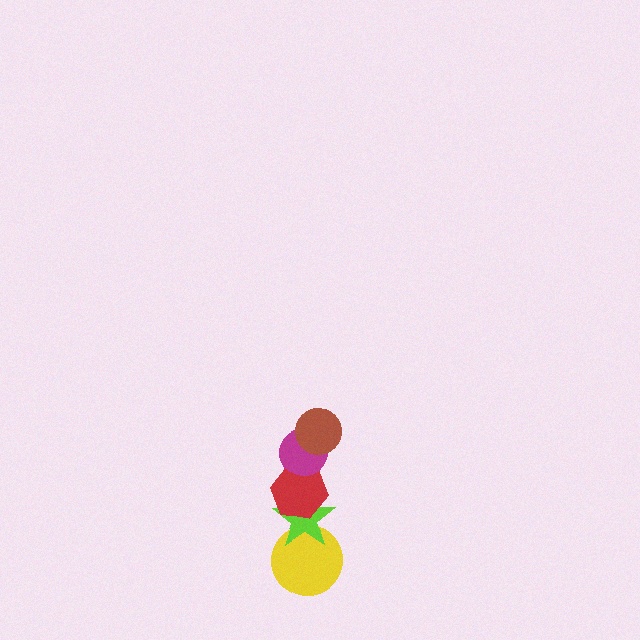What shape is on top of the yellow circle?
The lime star is on top of the yellow circle.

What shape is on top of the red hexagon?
The magenta circle is on top of the red hexagon.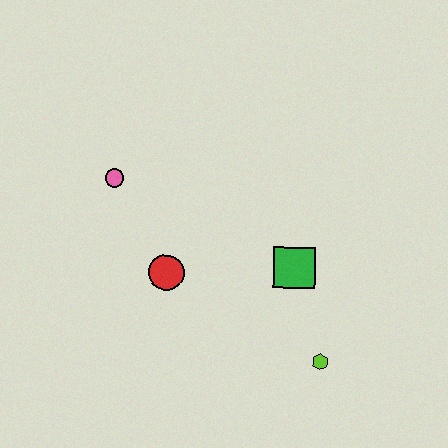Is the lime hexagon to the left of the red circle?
No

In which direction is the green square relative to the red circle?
The green square is to the right of the red circle.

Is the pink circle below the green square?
No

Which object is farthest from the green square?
The pink circle is farthest from the green square.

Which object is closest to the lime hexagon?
The green square is closest to the lime hexagon.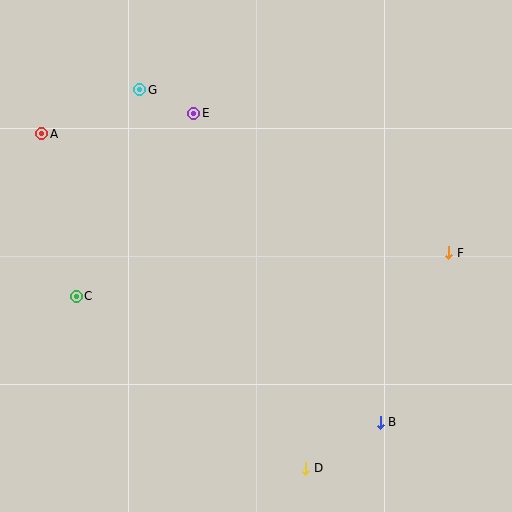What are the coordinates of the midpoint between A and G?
The midpoint between A and G is at (91, 112).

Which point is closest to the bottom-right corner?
Point B is closest to the bottom-right corner.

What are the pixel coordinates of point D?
Point D is at (306, 468).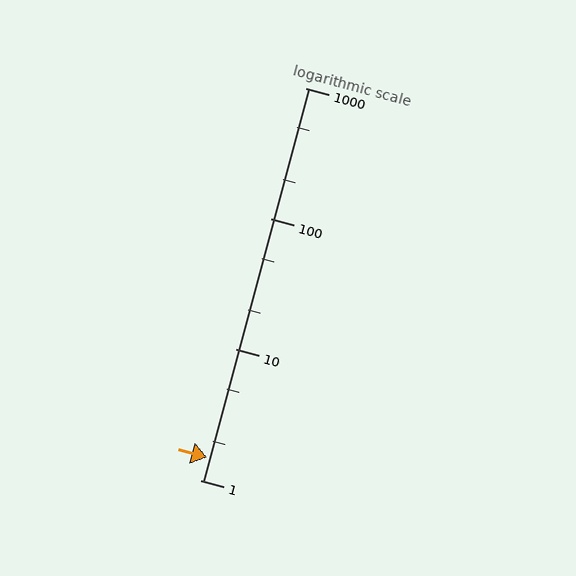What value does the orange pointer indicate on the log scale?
The pointer indicates approximately 1.5.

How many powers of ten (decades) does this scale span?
The scale spans 3 decades, from 1 to 1000.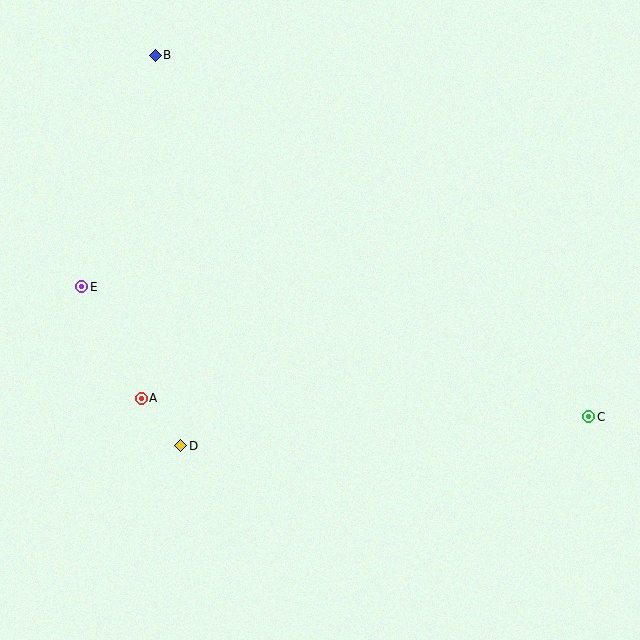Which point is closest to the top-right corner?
Point C is closest to the top-right corner.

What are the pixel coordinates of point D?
Point D is at (181, 446).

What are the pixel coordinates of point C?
Point C is at (589, 417).